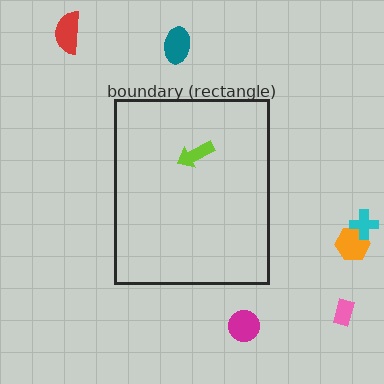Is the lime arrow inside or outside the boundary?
Inside.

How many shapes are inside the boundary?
1 inside, 6 outside.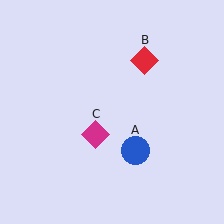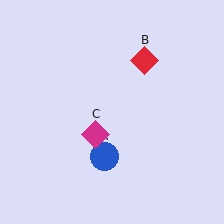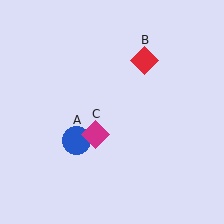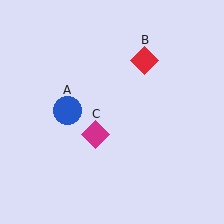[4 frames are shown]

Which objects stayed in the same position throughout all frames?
Red diamond (object B) and magenta diamond (object C) remained stationary.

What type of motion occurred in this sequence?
The blue circle (object A) rotated clockwise around the center of the scene.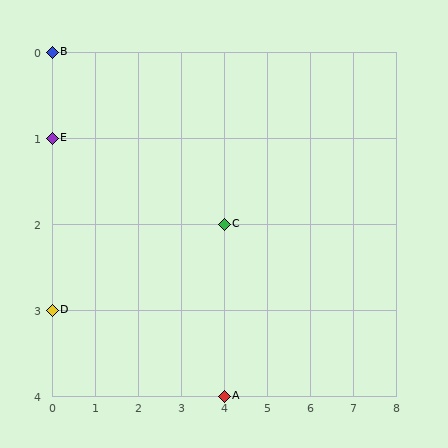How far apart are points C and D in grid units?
Points C and D are 4 columns and 1 row apart (about 4.1 grid units diagonally).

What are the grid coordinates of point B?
Point B is at grid coordinates (0, 0).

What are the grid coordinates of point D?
Point D is at grid coordinates (0, 3).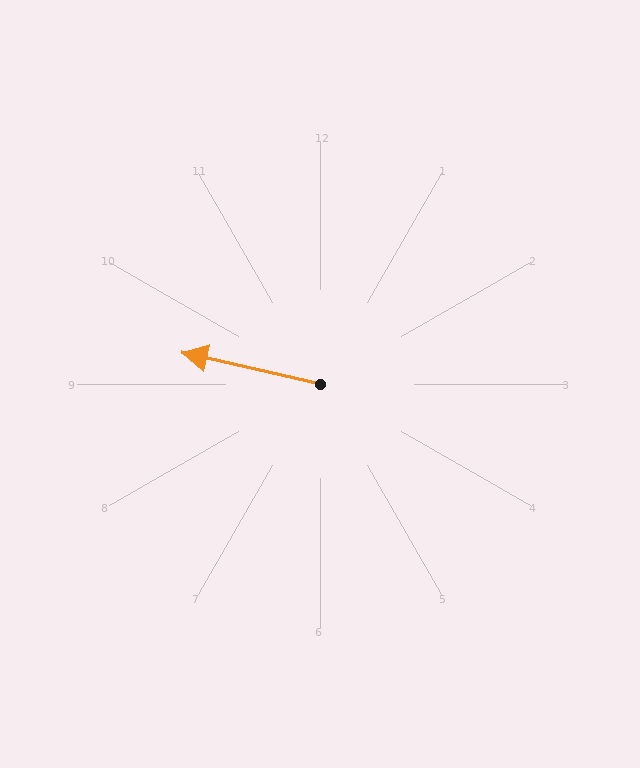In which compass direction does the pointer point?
West.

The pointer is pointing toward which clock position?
Roughly 9 o'clock.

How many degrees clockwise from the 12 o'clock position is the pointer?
Approximately 283 degrees.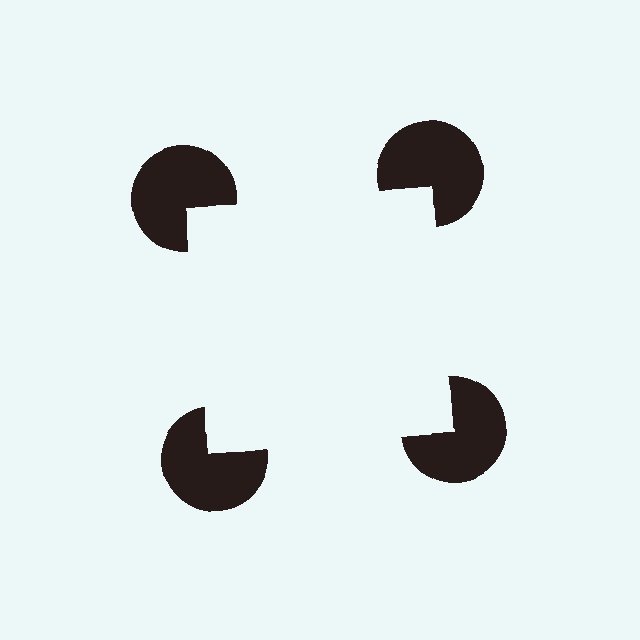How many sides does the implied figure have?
4 sides.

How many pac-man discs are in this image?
There are 4 — one at each vertex of the illusory square.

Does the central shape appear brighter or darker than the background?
It typically appears slightly brighter than the background, even though no actual brightness change is drawn.